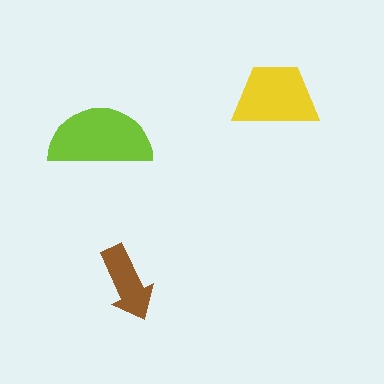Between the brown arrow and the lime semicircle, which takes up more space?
The lime semicircle.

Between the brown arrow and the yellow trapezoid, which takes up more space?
The yellow trapezoid.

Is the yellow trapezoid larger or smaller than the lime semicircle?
Smaller.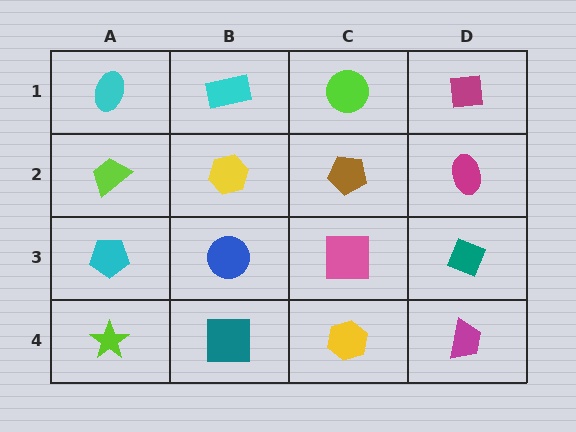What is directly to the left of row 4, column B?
A lime star.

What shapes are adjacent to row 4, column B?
A blue circle (row 3, column B), a lime star (row 4, column A), a yellow hexagon (row 4, column C).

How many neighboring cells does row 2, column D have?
3.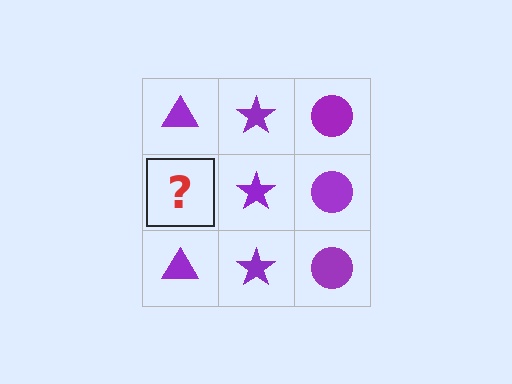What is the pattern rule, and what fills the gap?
The rule is that each column has a consistent shape. The gap should be filled with a purple triangle.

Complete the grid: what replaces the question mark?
The question mark should be replaced with a purple triangle.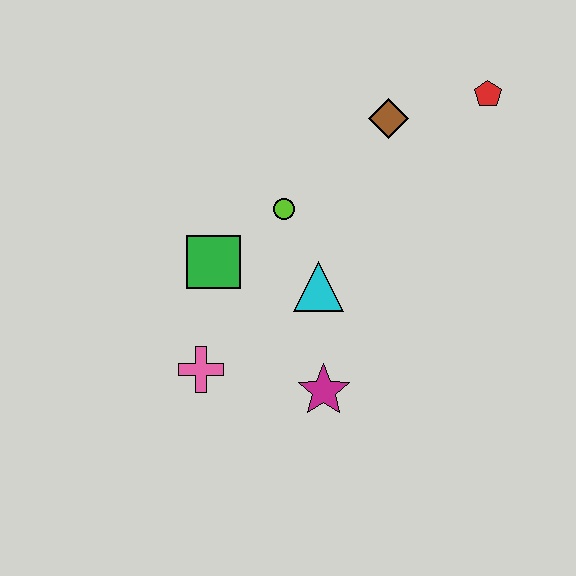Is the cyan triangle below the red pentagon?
Yes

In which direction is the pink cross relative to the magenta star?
The pink cross is to the left of the magenta star.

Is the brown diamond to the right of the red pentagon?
No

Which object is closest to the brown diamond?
The red pentagon is closest to the brown diamond.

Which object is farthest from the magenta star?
The red pentagon is farthest from the magenta star.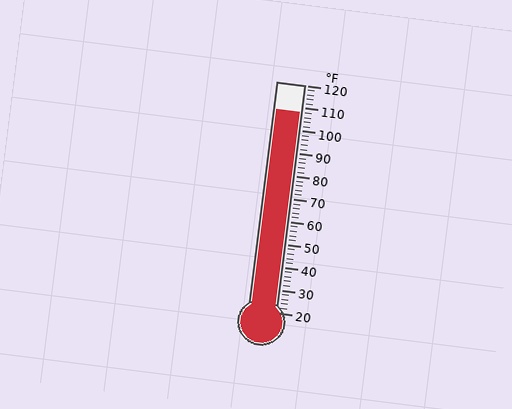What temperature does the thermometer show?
The thermometer shows approximately 108°F.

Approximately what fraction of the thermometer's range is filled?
The thermometer is filled to approximately 90% of its range.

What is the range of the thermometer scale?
The thermometer scale ranges from 20°F to 120°F.